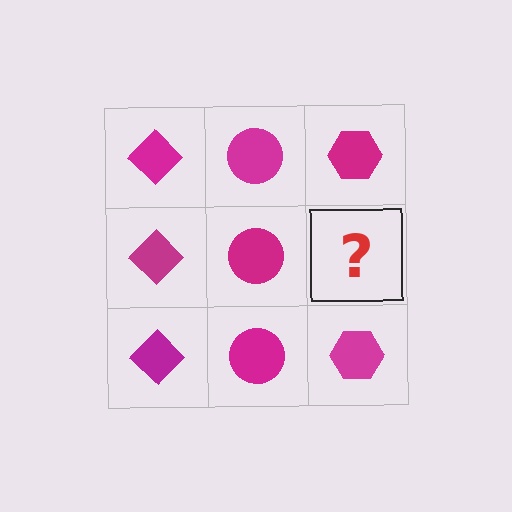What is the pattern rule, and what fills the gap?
The rule is that each column has a consistent shape. The gap should be filled with a magenta hexagon.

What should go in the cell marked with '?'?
The missing cell should contain a magenta hexagon.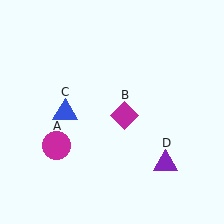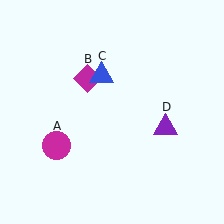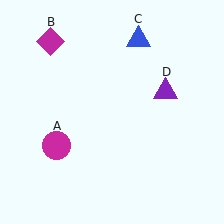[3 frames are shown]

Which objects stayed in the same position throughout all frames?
Magenta circle (object A) remained stationary.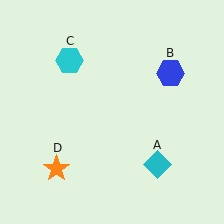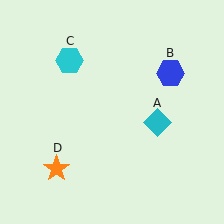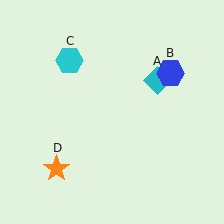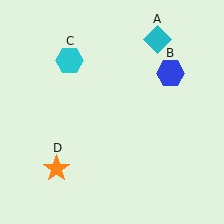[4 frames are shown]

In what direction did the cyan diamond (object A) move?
The cyan diamond (object A) moved up.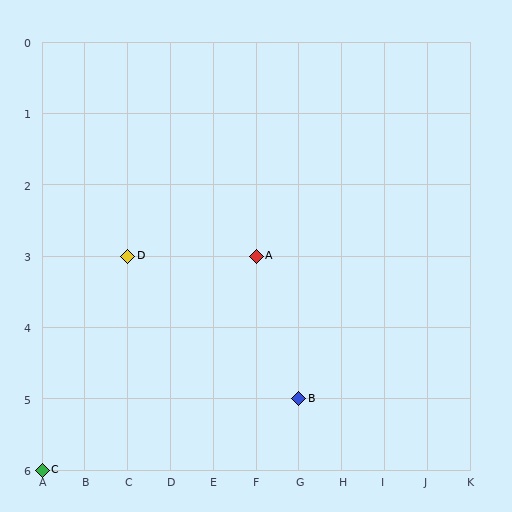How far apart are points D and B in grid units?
Points D and B are 4 columns and 2 rows apart (about 4.5 grid units diagonally).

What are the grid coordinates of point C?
Point C is at grid coordinates (A, 6).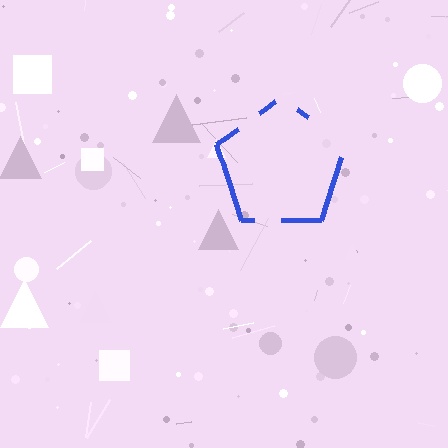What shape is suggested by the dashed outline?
The dashed outline suggests a pentagon.